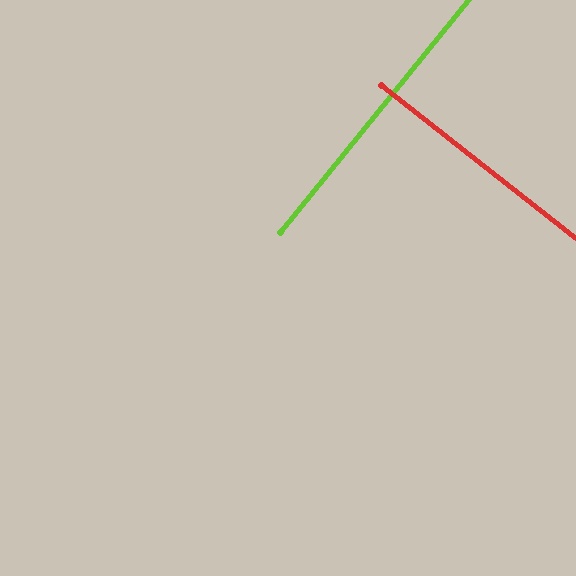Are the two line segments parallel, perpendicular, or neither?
Perpendicular — they meet at approximately 89°.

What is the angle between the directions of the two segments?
Approximately 89 degrees.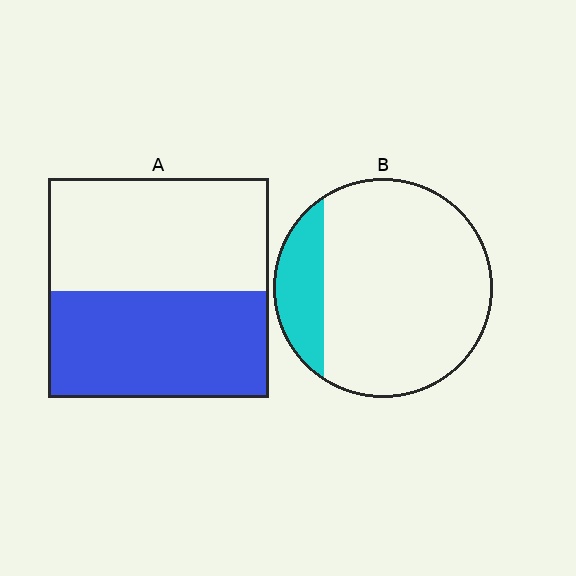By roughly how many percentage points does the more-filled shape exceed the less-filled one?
By roughly 30 percentage points (A over B).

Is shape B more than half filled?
No.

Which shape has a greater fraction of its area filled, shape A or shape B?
Shape A.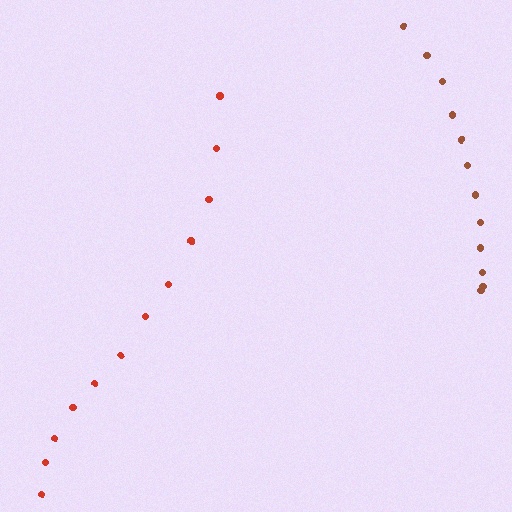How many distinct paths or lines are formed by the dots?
There are 2 distinct paths.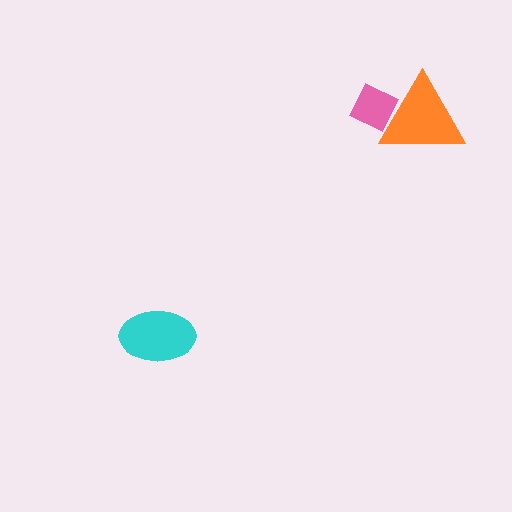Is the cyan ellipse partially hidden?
No, no other shape covers it.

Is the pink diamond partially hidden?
Yes, it is partially covered by another shape.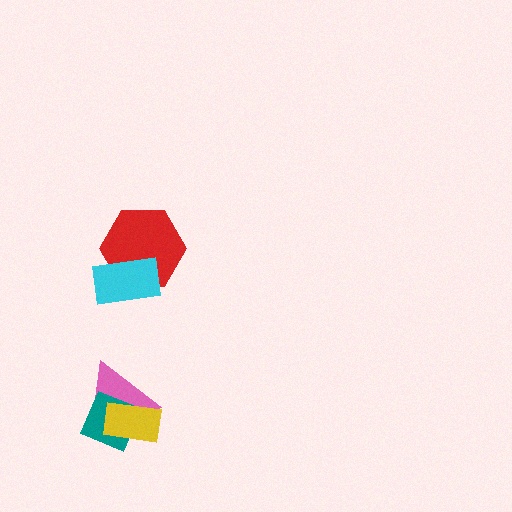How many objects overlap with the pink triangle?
2 objects overlap with the pink triangle.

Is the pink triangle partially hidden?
Yes, it is partially covered by another shape.